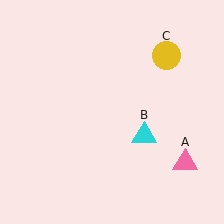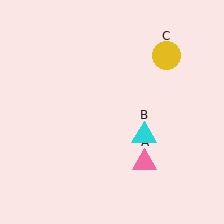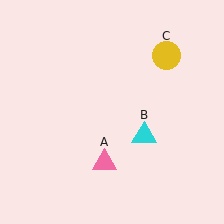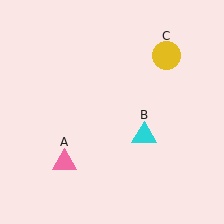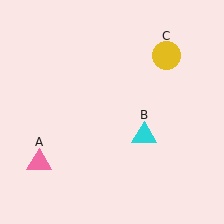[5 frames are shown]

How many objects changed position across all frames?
1 object changed position: pink triangle (object A).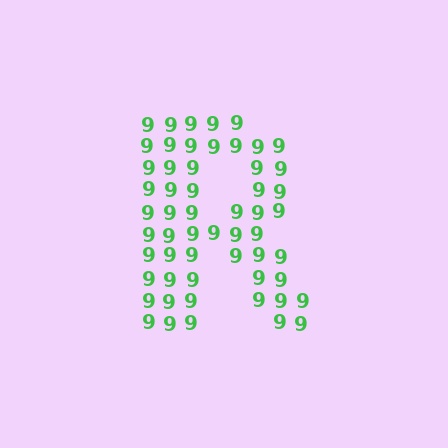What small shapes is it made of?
It is made of small digit 9's.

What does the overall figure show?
The overall figure shows the letter R.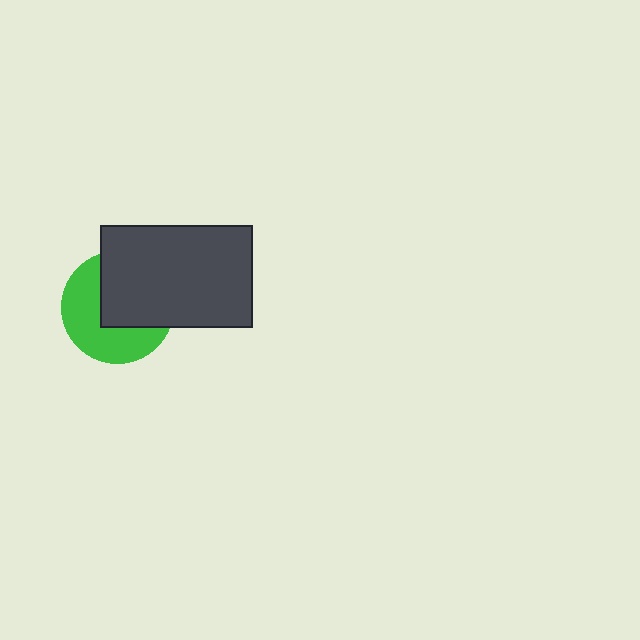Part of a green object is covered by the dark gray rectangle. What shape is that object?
It is a circle.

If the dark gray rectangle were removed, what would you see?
You would see the complete green circle.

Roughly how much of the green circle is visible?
About half of it is visible (roughly 50%).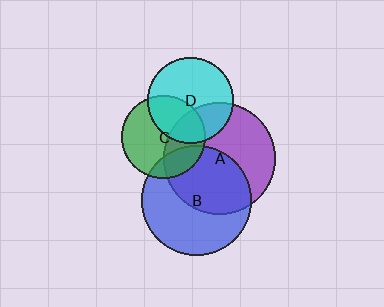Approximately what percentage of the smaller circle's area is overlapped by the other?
Approximately 50%.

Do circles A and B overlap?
Yes.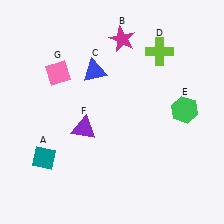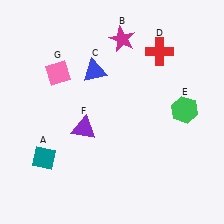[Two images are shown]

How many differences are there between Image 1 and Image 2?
There is 1 difference between the two images.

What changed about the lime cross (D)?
In Image 1, D is lime. In Image 2, it changed to red.